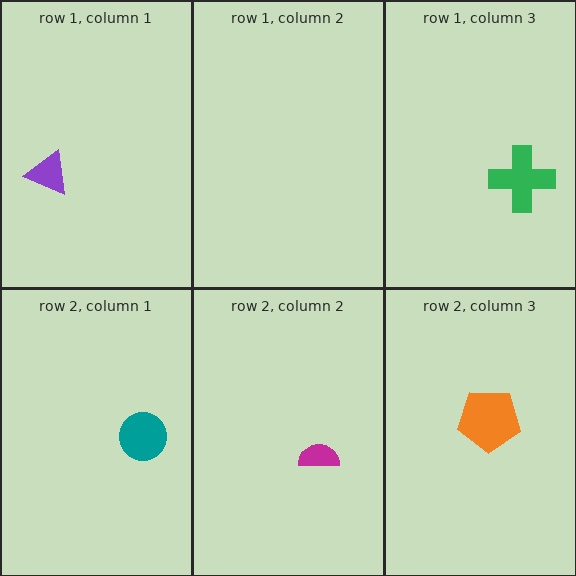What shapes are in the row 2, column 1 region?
The teal circle.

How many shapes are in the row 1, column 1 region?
1.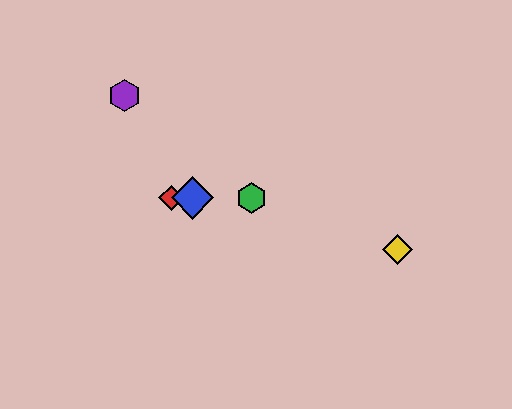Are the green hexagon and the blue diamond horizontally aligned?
Yes, both are at y≈198.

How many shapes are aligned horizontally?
3 shapes (the red diamond, the blue diamond, the green hexagon) are aligned horizontally.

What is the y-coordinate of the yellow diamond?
The yellow diamond is at y≈249.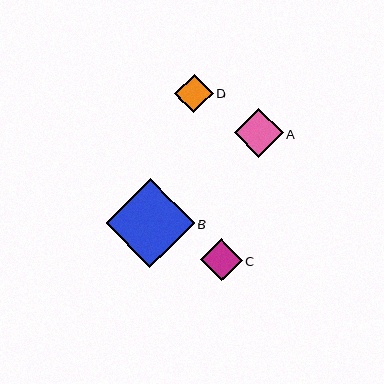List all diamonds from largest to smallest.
From largest to smallest: B, A, C, D.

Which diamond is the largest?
Diamond B is the largest with a size of approximately 89 pixels.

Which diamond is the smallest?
Diamond D is the smallest with a size of approximately 38 pixels.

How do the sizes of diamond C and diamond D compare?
Diamond C and diamond D are approximately the same size.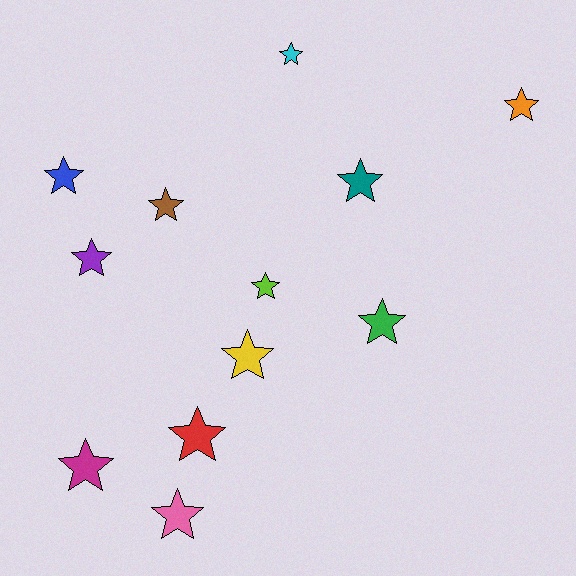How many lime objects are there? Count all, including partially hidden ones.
There is 1 lime object.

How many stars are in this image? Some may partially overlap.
There are 12 stars.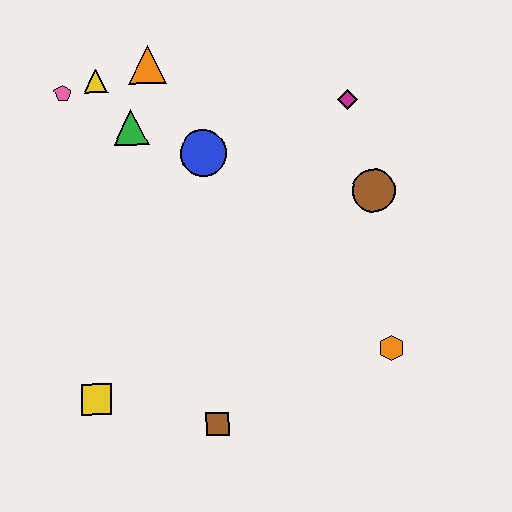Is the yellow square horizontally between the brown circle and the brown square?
No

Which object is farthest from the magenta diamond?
The yellow square is farthest from the magenta diamond.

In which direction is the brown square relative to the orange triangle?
The brown square is below the orange triangle.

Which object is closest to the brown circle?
The magenta diamond is closest to the brown circle.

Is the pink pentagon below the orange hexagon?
No